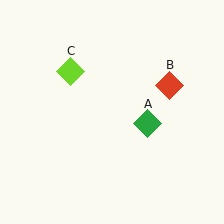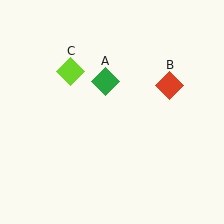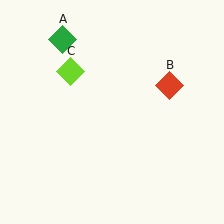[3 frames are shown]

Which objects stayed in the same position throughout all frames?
Red diamond (object B) and lime diamond (object C) remained stationary.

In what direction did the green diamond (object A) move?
The green diamond (object A) moved up and to the left.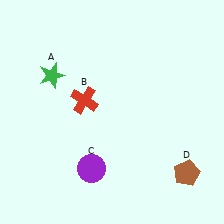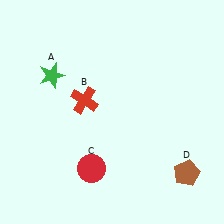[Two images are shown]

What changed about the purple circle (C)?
In Image 1, C is purple. In Image 2, it changed to red.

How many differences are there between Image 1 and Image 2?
There is 1 difference between the two images.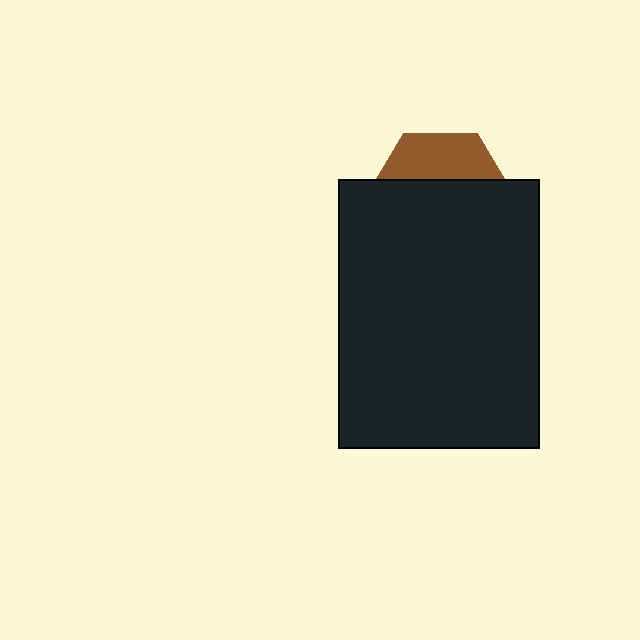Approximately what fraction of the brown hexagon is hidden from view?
Roughly 68% of the brown hexagon is hidden behind the black rectangle.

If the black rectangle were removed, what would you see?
You would see the complete brown hexagon.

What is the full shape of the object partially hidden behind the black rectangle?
The partially hidden object is a brown hexagon.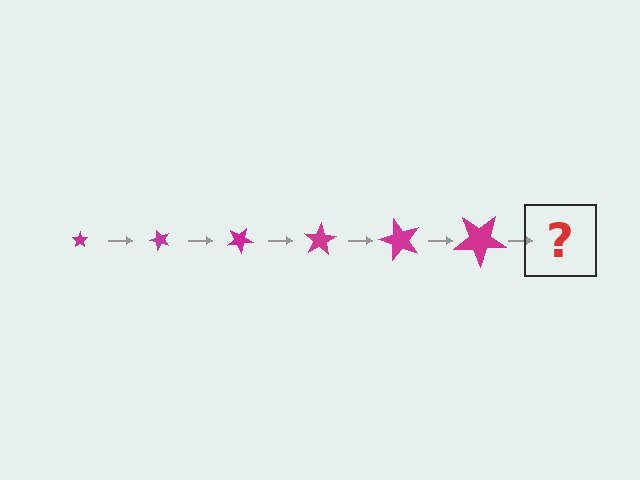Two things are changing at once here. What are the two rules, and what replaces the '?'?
The two rules are that the star grows larger each step and it rotates 50 degrees each step. The '?' should be a star, larger than the previous one and rotated 300 degrees from the start.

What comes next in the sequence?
The next element should be a star, larger than the previous one and rotated 300 degrees from the start.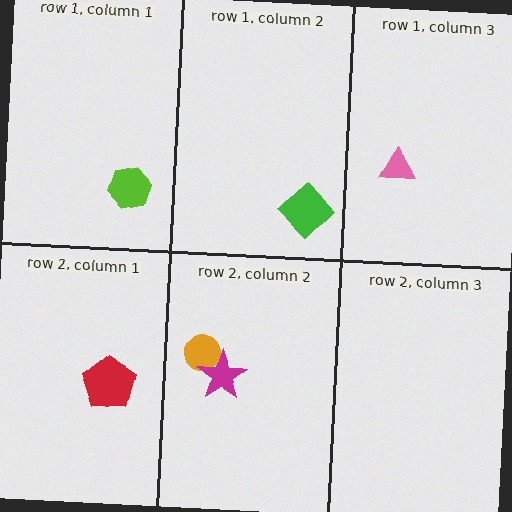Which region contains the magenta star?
The row 2, column 2 region.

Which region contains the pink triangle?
The row 1, column 3 region.